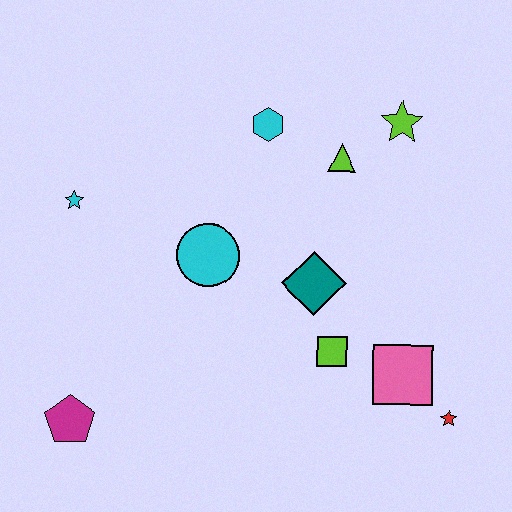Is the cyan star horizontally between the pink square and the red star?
No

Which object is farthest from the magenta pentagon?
The lime star is farthest from the magenta pentagon.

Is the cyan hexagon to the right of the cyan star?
Yes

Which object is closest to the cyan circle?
The teal diamond is closest to the cyan circle.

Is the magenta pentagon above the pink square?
No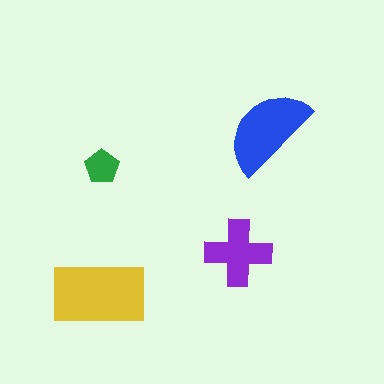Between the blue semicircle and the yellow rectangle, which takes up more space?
The yellow rectangle.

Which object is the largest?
The yellow rectangle.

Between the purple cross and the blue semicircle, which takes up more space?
The blue semicircle.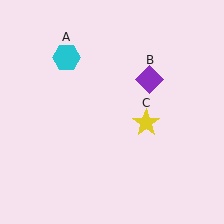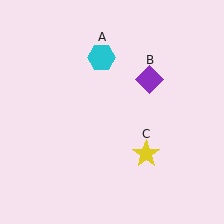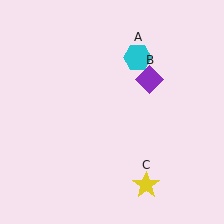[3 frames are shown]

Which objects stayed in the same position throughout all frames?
Purple diamond (object B) remained stationary.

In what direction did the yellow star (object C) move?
The yellow star (object C) moved down.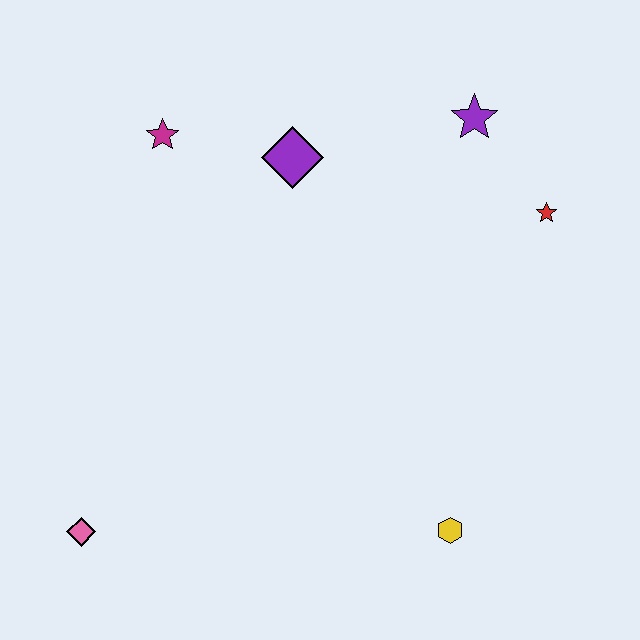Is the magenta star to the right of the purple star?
No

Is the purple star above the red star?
Yes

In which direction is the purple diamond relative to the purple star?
The purple diamond is to the left of the purple star.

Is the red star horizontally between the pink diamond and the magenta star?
No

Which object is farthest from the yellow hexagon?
The magenta star is farthest from the yellow hexagon.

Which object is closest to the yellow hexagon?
The red star is closest to the yellow hexagon.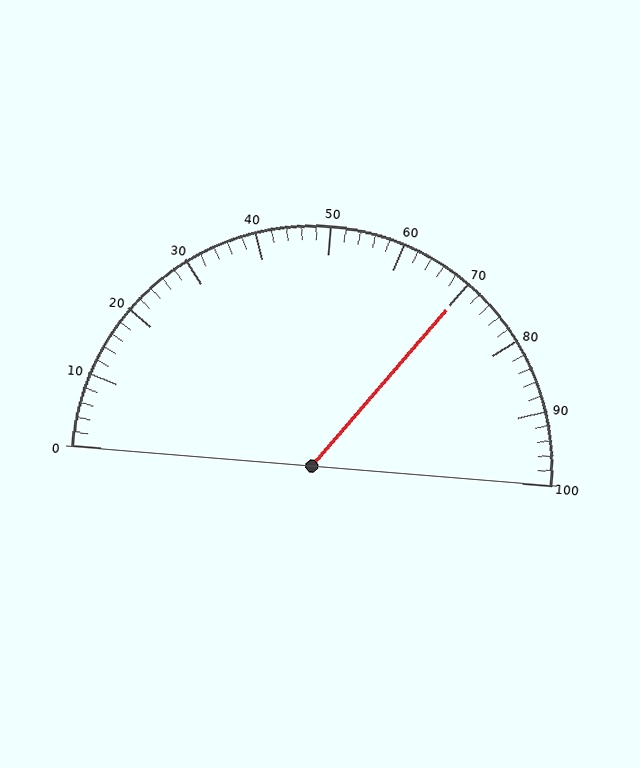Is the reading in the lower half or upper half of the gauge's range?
The reading is in the upper half of the range (0 to 100).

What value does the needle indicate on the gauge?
The needle indicates approximately 70.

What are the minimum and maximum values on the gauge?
The gauge ranges from 0 to 100.